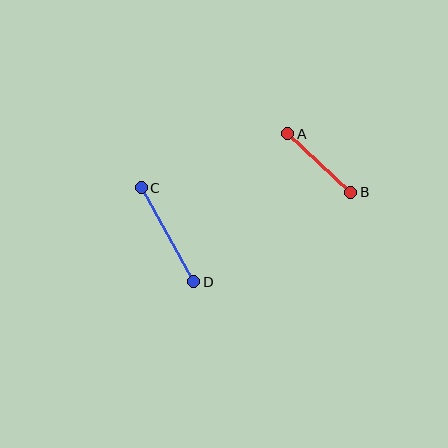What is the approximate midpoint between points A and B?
The midpoint is at approximately (319, 163) pixels.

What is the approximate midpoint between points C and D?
The midpoint is at approximately (168, 235) pixels.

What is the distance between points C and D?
The distance is approximately 107 pixels.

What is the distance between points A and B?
The distance is approximately 86 pixels.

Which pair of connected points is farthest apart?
Points C and D are farthest apart.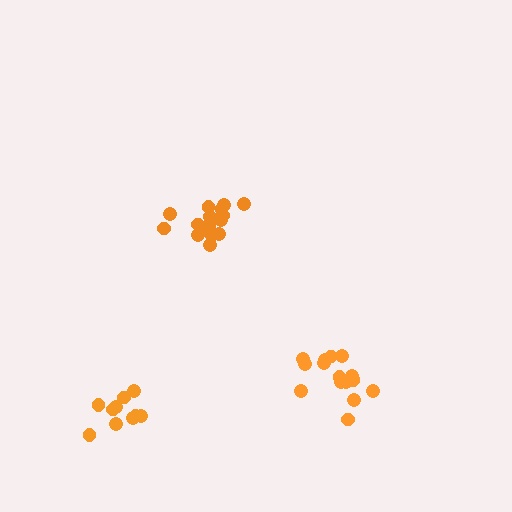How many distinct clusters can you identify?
There are 3 distinct clusters.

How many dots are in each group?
Group 1: 16 dots, Group 2: 10 dots, Group 3: 16 dots (42 total).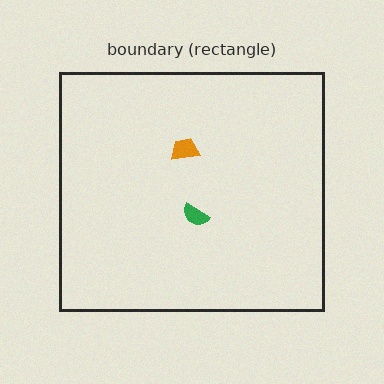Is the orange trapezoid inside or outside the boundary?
Inside.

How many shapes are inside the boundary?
2 inside, 0 outside.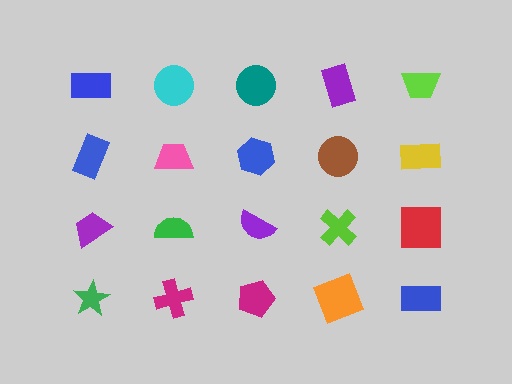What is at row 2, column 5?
A yellow rectangle.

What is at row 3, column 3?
A purple semicircle.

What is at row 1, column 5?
A lime trapezoid.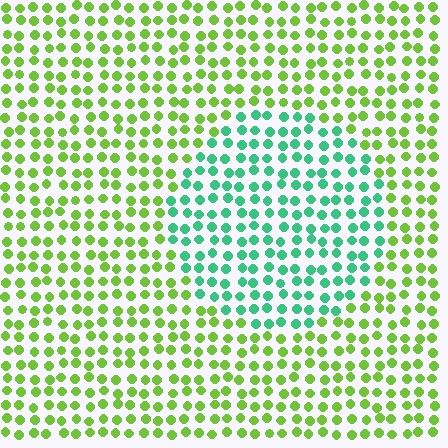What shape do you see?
I see a circle.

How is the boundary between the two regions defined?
The boundary is defined purely by a slight shift in hue (about 55 degrees). Spacing, size, and orientation are identical on both sides.